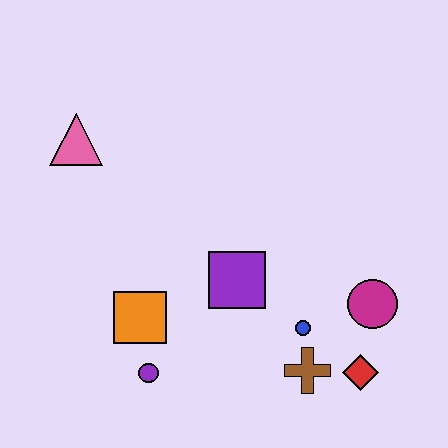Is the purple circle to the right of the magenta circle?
No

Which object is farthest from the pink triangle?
The red diamond is farthest from the pink triangle.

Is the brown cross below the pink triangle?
Yes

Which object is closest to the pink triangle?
The orange square is closest to the pink triangle.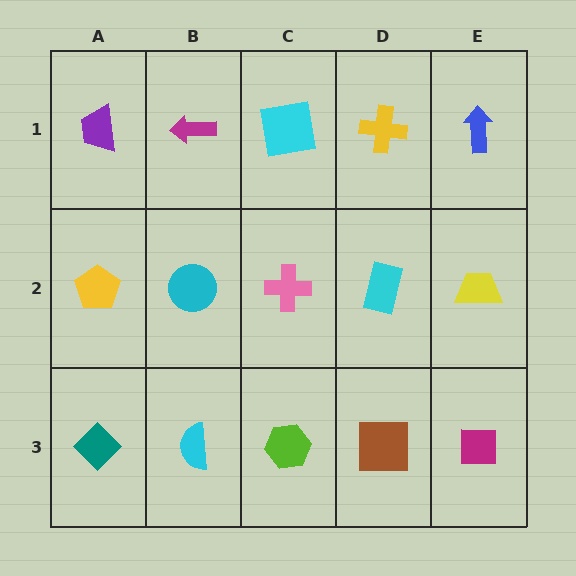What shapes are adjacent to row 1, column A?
A yellow pentagon (row 2, column A), a magenta arrow (row 1, column B).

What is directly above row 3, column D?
A cyan rectangle.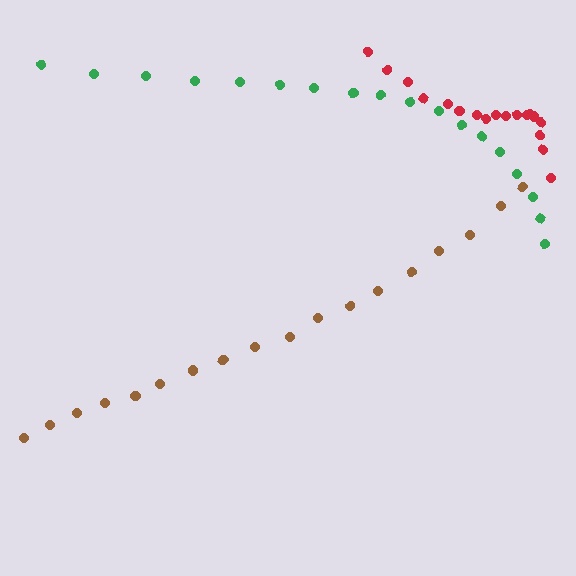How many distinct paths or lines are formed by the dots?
There are 3 distinct paths.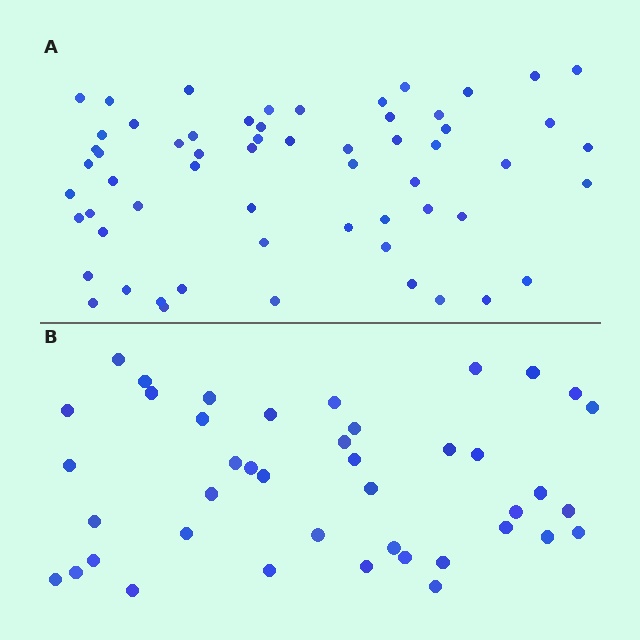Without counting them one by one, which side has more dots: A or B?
Region A (the top region) has more dots.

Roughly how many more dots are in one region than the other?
Region A has approximately 20 more dots than region B.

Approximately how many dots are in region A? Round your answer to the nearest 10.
About 60 dots.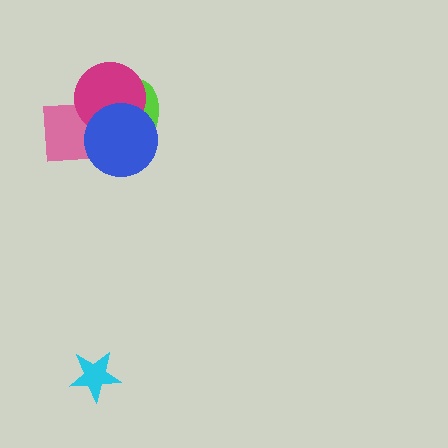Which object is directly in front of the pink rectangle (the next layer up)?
The lime ellipse is directly in front of the pink rectangle.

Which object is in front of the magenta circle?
The blue circle is in front of the magenta circle.